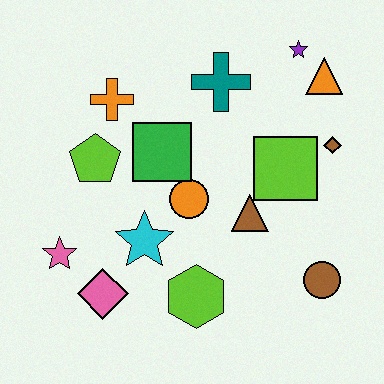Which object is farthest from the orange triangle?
The pink star is farthest from the orange triangle.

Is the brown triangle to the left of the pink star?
No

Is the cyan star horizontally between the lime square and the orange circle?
No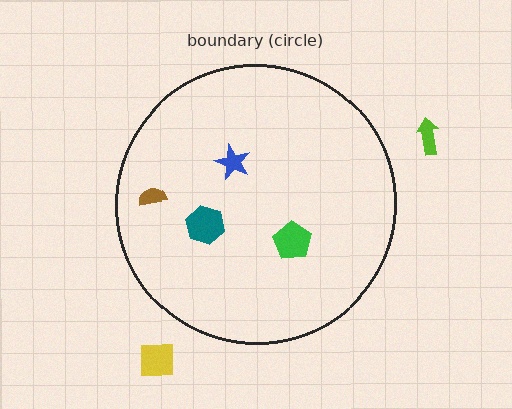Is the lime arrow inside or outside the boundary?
Outside.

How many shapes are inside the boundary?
4 inside, 2 outside.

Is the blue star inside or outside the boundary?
Inside.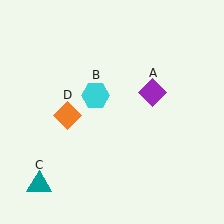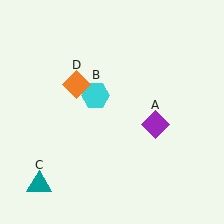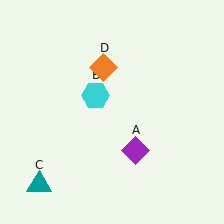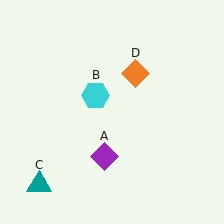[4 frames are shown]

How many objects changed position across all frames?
2 objects changed position: purple diamond (object A), orange diamond (object D).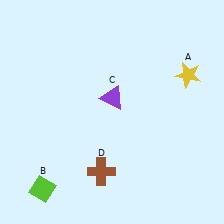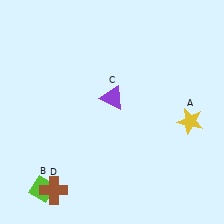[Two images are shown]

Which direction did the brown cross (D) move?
The brown cross (D) moved left.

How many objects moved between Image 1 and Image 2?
2 objects moved between the two images.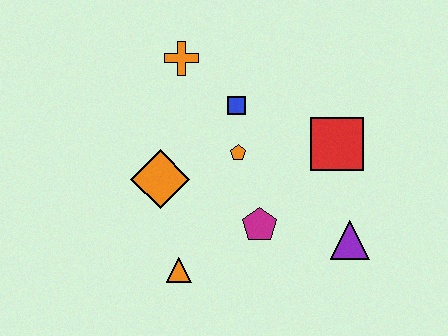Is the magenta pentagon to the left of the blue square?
No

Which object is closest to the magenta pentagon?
The orange pentagon is closest to the magenta pentagon.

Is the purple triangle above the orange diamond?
No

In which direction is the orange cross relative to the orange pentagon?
The orange cross is above the orange pentagon.